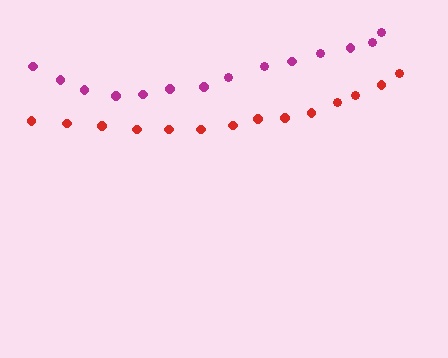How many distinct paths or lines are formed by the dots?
There are 2 distinct paths.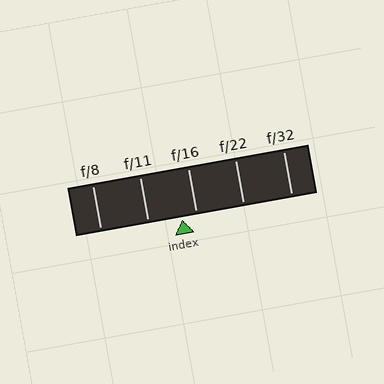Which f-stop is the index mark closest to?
The index mark is closest to f/16.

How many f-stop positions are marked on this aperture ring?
There are 5 f-stop positions marked.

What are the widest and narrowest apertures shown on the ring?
The widest aperture shown is f/8 and the narrowest is f/32.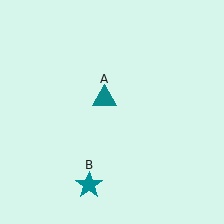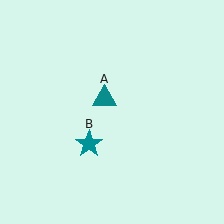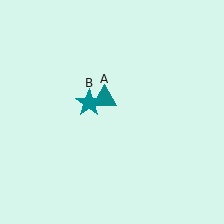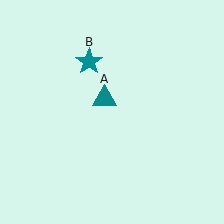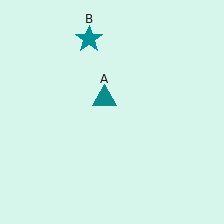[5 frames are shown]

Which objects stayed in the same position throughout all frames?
Teal triangle (object A) remained stationary.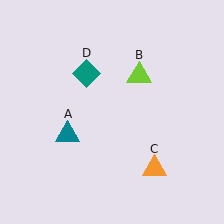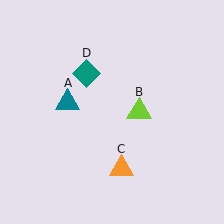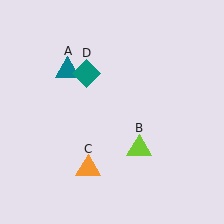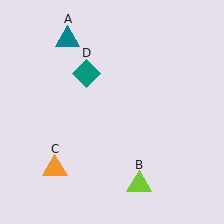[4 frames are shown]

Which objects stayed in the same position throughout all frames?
Teal diamond (object D) remained stationary.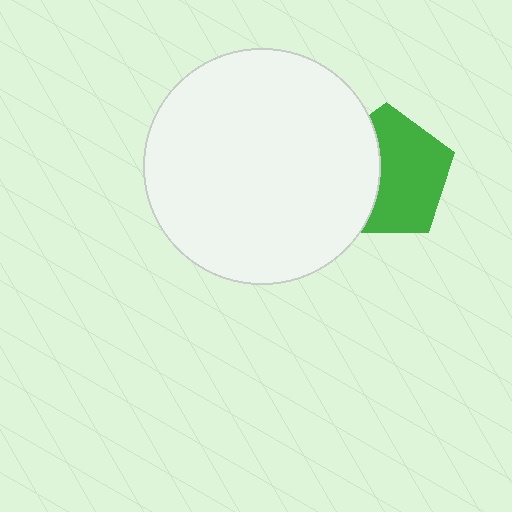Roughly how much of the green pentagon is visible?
About half of it is visible (roughly 61%).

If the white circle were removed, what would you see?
You would see the complete green pentagon.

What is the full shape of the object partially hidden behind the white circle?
The partially hidden object is a green pentagon.